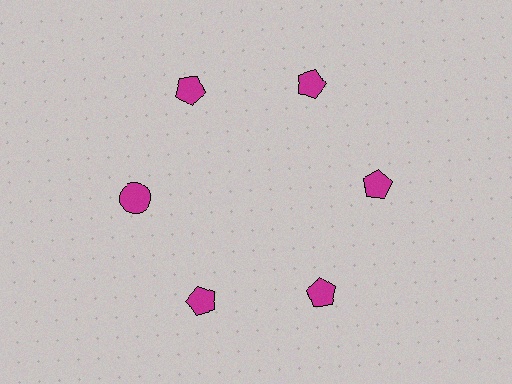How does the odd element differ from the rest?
It has a different shape: circle instead of pentagon.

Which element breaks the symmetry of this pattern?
The magenta circle at roughly the 9 o'clock position breaks the symmetry. All other shapes are magenta pentagons.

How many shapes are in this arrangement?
There are 6 shapes arranged in a ring pattern.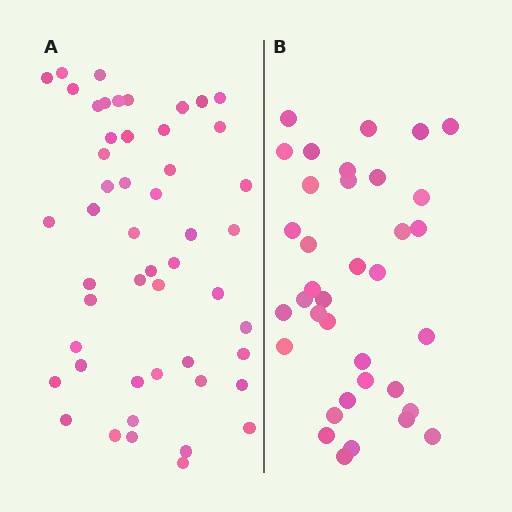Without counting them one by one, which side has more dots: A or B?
Region A (the left region) has more dots.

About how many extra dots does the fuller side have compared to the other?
Region A has approximately 15 more dots than region B.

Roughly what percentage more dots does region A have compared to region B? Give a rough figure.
About 40% more.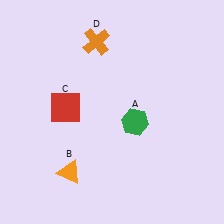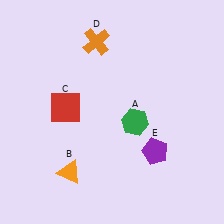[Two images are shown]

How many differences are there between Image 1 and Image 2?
There is 1 difference between the two images.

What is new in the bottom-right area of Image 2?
A purple pentagon (E) was added in the bottom-right area of Image 2.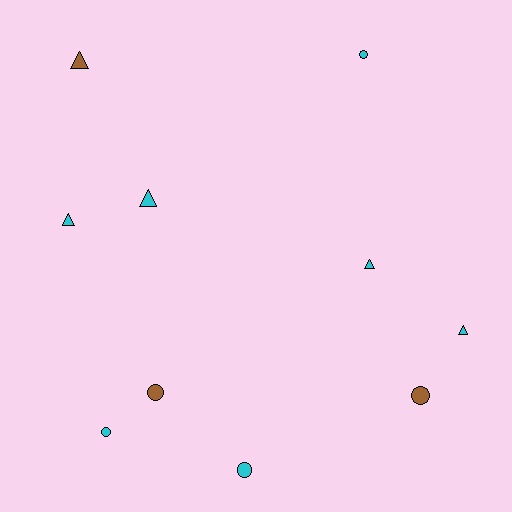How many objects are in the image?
There are 10 objects.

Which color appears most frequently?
Cyan, with 7 objects.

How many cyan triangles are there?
There are 4 cyan triangles.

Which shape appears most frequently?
Triangle, with 5 objects.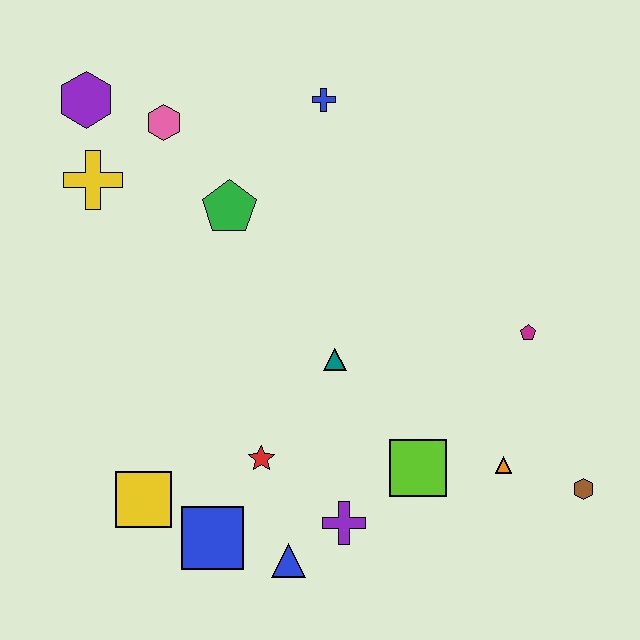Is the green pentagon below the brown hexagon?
No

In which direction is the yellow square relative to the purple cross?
The yellow square is to the left of the purple cross.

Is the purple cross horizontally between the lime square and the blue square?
Yes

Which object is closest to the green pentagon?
The pink hexagon is closest to the green pentagon.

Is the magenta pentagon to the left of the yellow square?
No